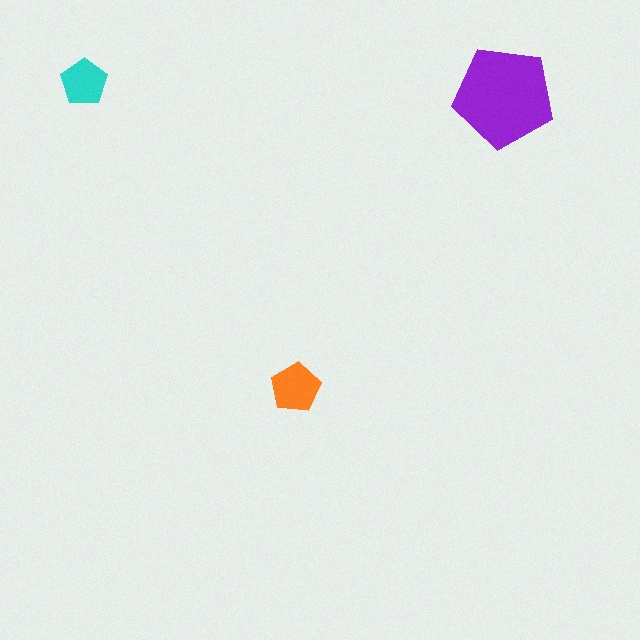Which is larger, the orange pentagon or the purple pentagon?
The purple one.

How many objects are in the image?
There are 3 objects in the image.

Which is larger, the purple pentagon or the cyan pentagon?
The purple one.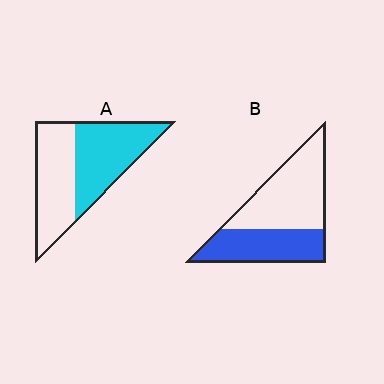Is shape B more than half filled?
No.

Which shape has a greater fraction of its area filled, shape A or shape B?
Shape A.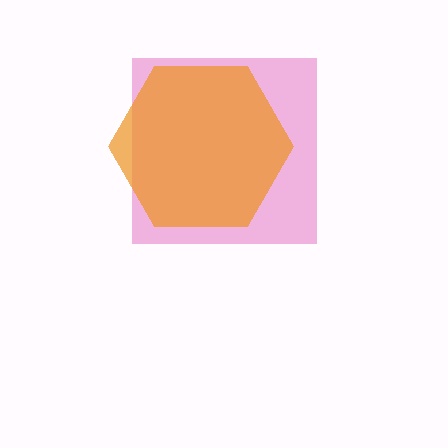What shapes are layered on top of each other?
The layered shapes are: a pink square, an orange hexagon.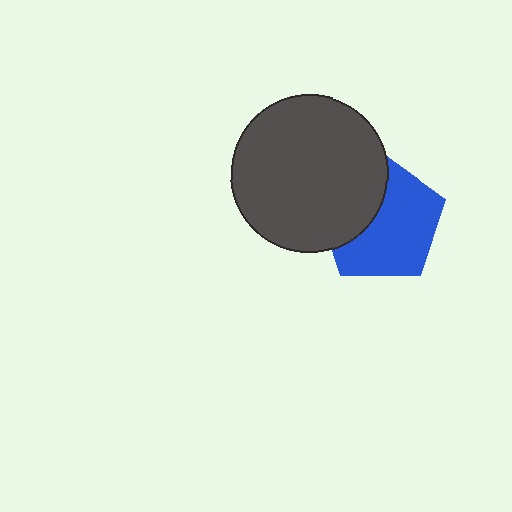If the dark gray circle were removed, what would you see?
You would see the complete blue pentagon.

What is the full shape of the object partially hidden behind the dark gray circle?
The partially hidden object is a blue pentagon.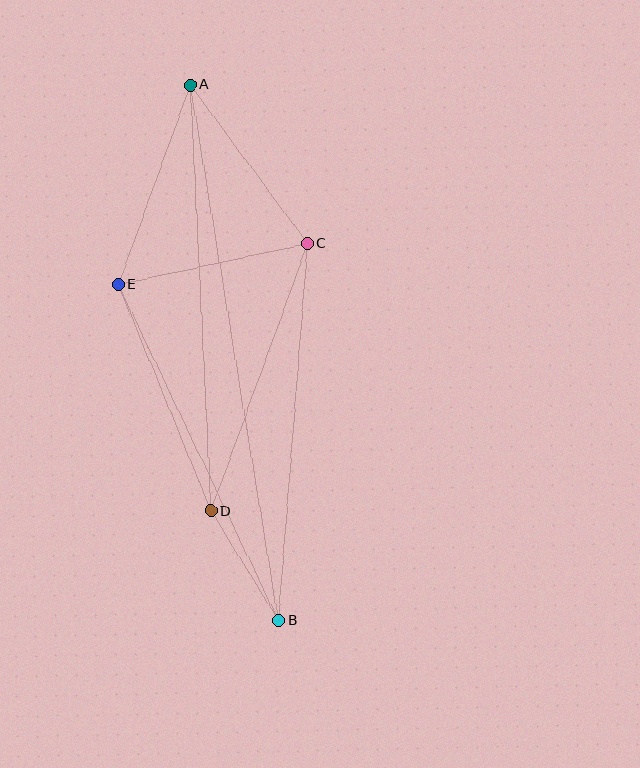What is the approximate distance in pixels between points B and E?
The distance between B and E is approximately 372 pixels.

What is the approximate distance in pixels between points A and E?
The distance between A and E is approximately 212 pixels.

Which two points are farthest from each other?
Points A and B are farthest from each other.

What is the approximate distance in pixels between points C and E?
The distance between C and E is approximately 193 pixels.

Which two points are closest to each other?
Points B and D are closest to each other.